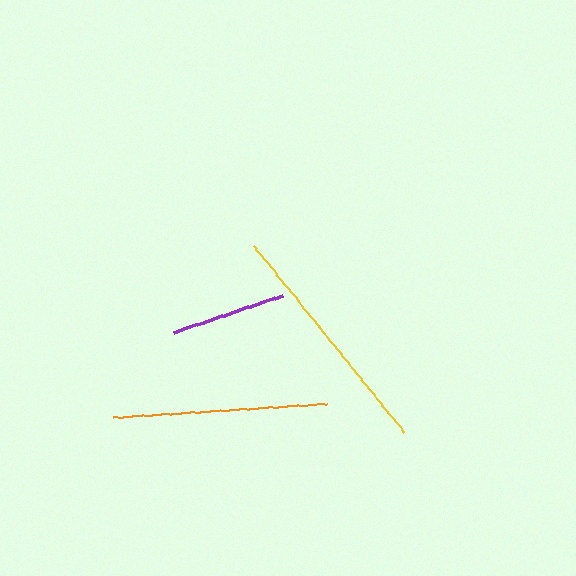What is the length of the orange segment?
The orange segment is approximately 214 pixels long.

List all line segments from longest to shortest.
From longest to shortest: yellow, orange, purple.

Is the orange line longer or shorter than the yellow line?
The yellow line is longer than the orange line.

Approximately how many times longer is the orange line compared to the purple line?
The orange line is approximately 1.9 times the length of the purple line.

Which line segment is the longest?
The yellow line is the longest at approximately 240 pixels.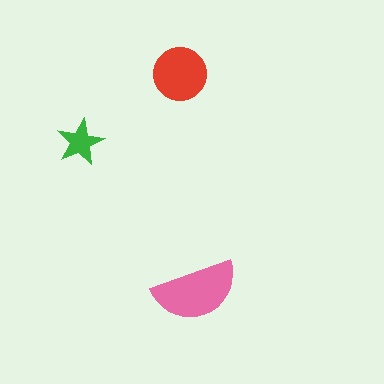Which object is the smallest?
The green star.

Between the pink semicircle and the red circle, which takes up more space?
The pink semicircle.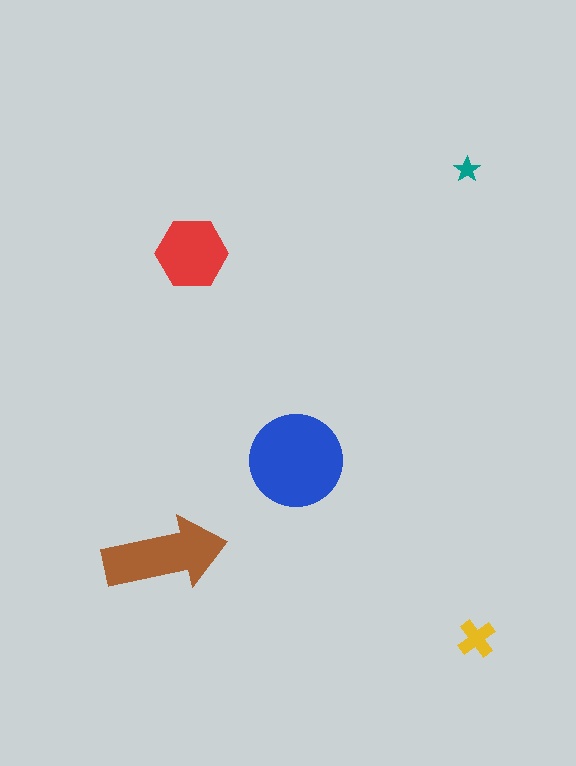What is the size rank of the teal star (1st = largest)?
5th.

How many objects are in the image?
There are 5 objects in the image.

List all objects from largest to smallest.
The blue circle, the brown arrow, the red hexagon, the yellow cross, the teal star.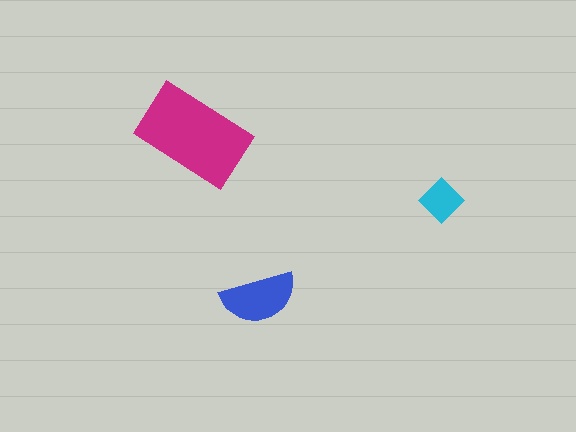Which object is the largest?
The magenta rectangle.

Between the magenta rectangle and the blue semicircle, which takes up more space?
The magenta rectangle.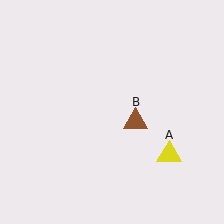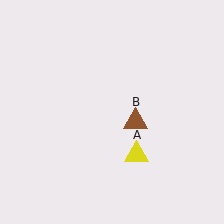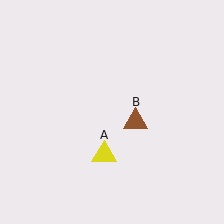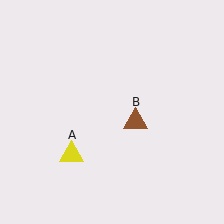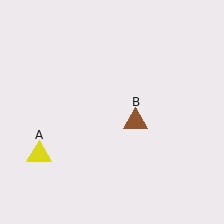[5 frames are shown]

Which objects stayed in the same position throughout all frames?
Brown triangle (object B) remained stationary.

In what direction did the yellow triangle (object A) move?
The yellow triangle (object A) moved left.